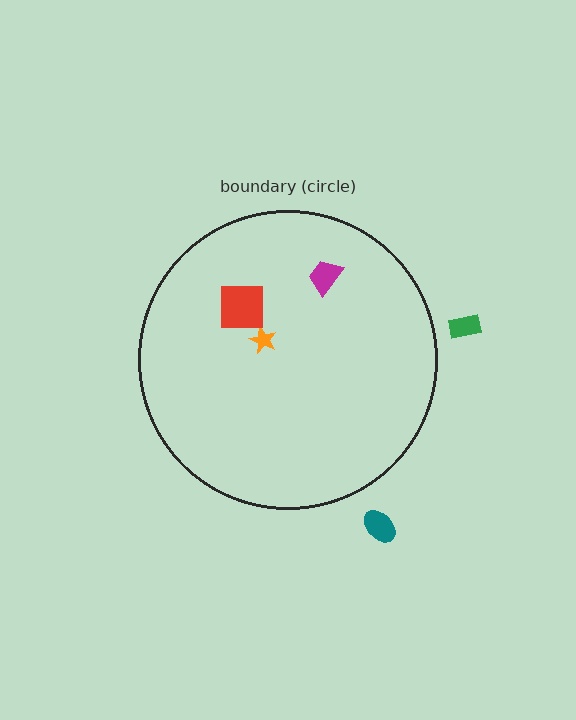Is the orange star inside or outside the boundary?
Inside.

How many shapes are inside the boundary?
3 inside, 2 outside.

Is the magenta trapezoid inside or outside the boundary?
Inside.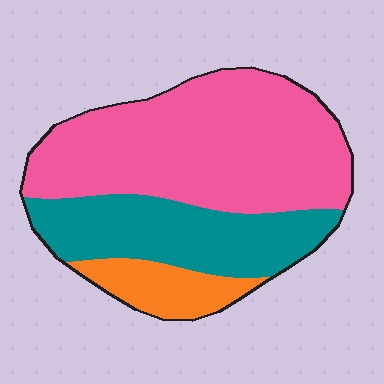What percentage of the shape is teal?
Teal takes up about one third (1/3) of the shape.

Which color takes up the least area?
Orange, at roughly 10%.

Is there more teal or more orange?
Teal.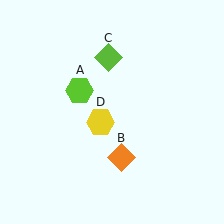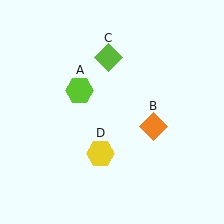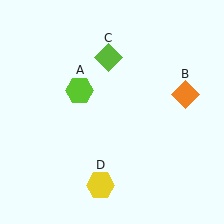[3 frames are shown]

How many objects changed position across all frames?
2 objects changed position: orange diamond (object B), yellow hexagon (object D).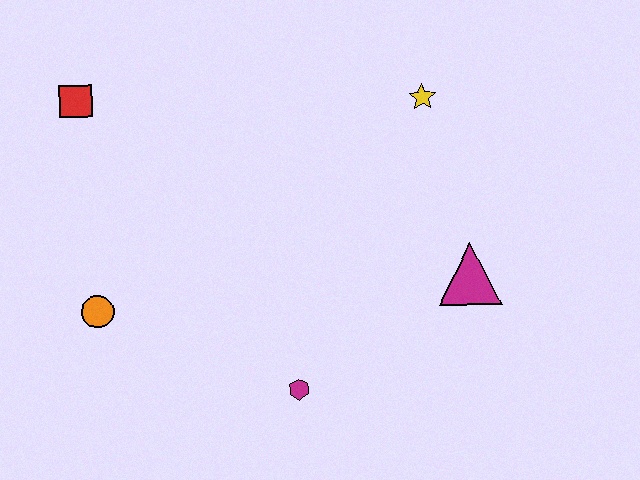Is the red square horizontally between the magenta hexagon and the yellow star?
No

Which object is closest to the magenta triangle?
The yellow star is closest to the magenta triangle.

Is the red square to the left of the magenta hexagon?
Yes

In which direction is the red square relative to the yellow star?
The red square is to the left of the yellow star.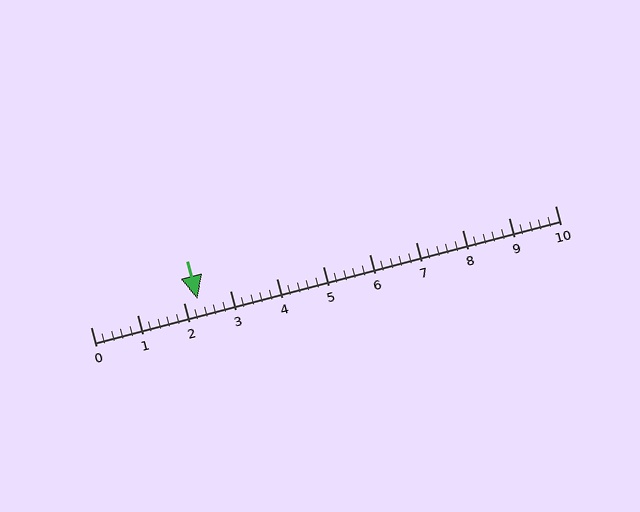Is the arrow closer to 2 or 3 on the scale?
The arrow is closer to 2.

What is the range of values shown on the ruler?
The ruler shows values from 0 to 10.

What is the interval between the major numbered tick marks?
The major tick marks are spaced 1 units apart.